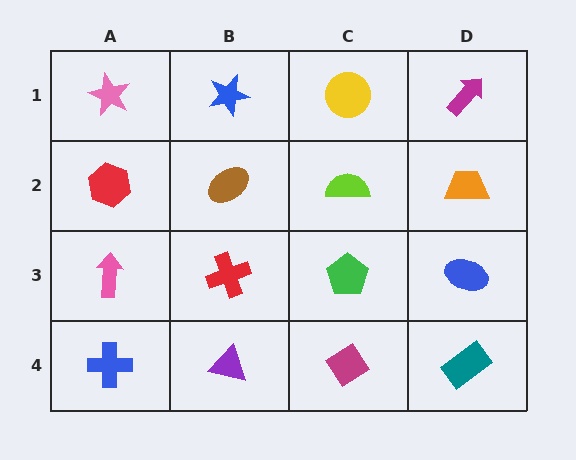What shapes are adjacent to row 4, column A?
A pink arrow (row 3, column A), a purple triangle (row 4, column B).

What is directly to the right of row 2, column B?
A lime semicircle.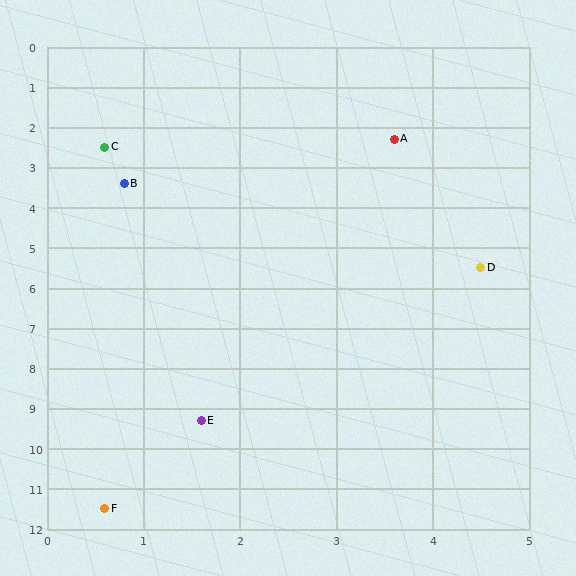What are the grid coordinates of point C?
Point C is at approximately (0.6, 2.5).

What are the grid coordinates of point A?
Point A is at approximately (3.6, 2.3).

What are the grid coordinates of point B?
Point B is at approximately (0.8, 3.4).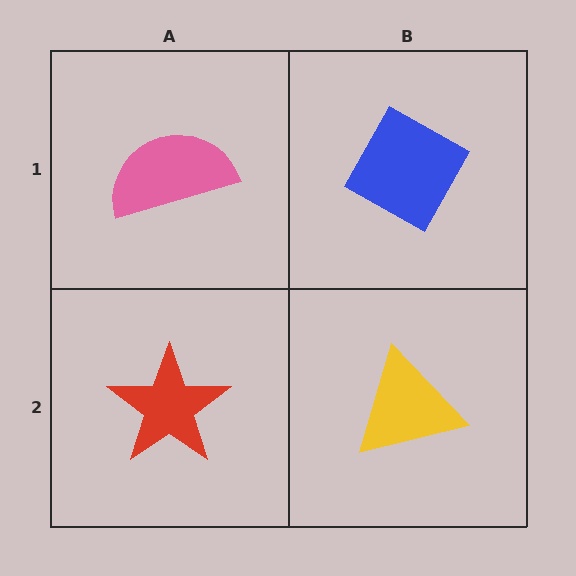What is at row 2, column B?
A yellow triangle.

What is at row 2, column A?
A red star.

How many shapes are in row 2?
2 shapes.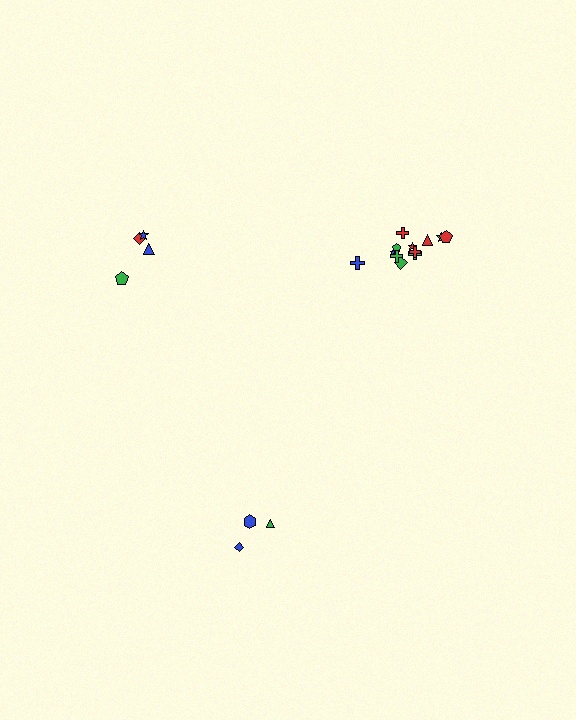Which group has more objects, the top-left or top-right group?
The top-right group.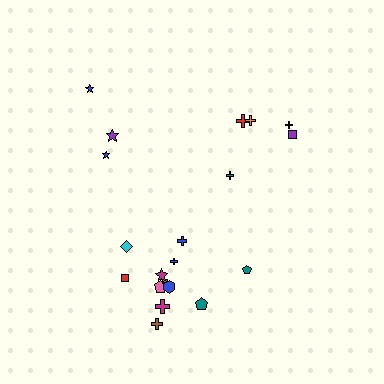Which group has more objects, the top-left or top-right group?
The top-right group.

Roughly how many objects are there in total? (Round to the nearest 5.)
Roughly 20 objects in total.